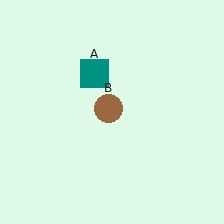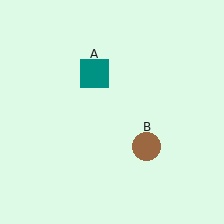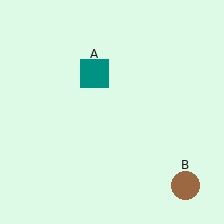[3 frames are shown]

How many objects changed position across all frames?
1 object changed position: brown circle (object B).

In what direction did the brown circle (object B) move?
The brown circle (object B) moved down and to the right.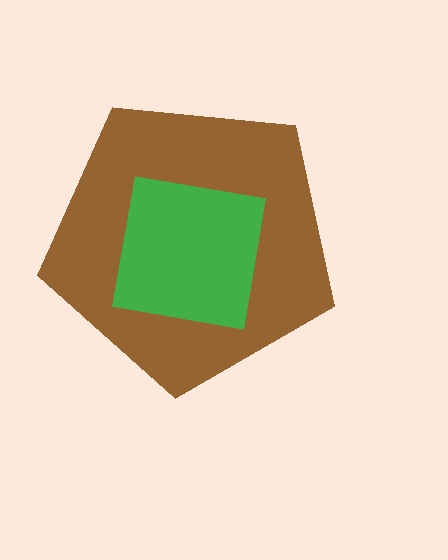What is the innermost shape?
The green square.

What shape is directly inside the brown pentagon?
The green square.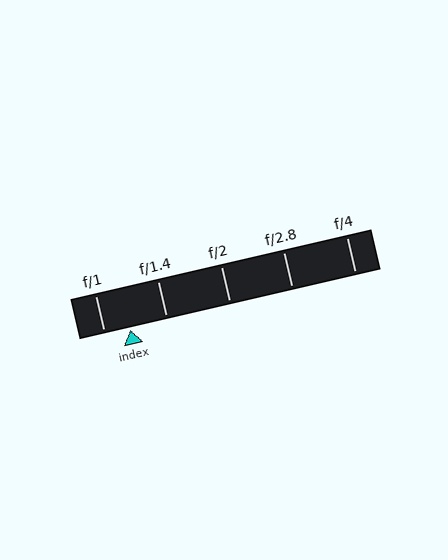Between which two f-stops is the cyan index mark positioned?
The index mark is between f/1 and f/1.4.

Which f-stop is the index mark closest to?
The index mark is closest to f/1.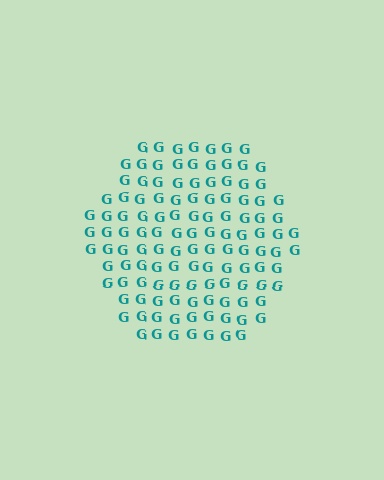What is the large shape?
The large shape is a hexagon.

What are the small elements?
The small elements are letter G's.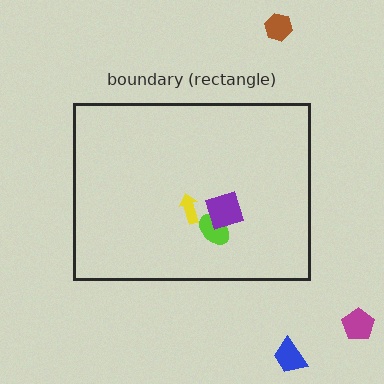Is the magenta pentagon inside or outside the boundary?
Outside.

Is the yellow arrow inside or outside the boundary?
Inside.